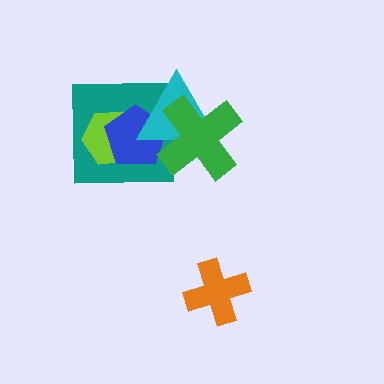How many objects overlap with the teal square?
4 objects overlap with the teal square.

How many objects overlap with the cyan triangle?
3 objects overlap with the cyan triangle.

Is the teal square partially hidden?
Yes, it is partially covered by another shape.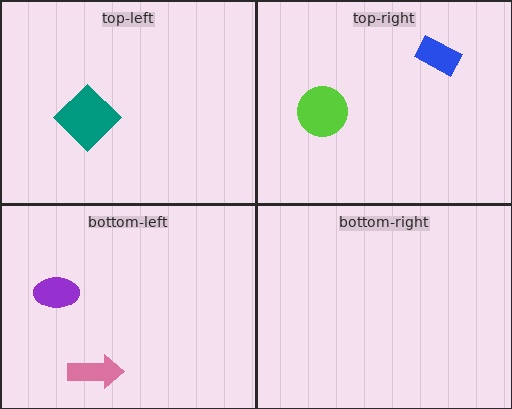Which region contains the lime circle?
The top-right region.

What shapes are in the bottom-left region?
The pink arrow, the purple ellipse.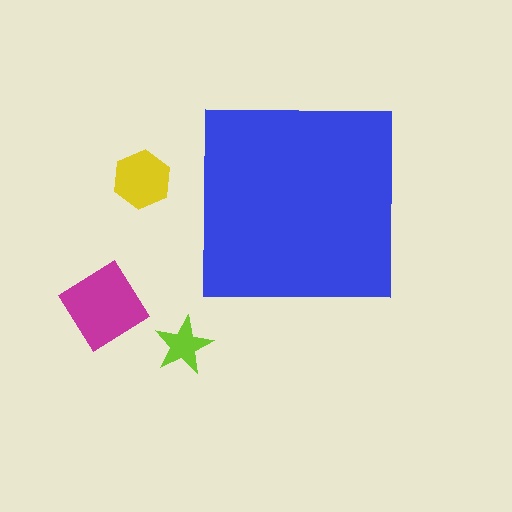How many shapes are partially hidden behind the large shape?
0 shapes are partially hidden.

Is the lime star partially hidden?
No, the lime star is fully visible.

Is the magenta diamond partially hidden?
No, the magenta diamond is fully visible.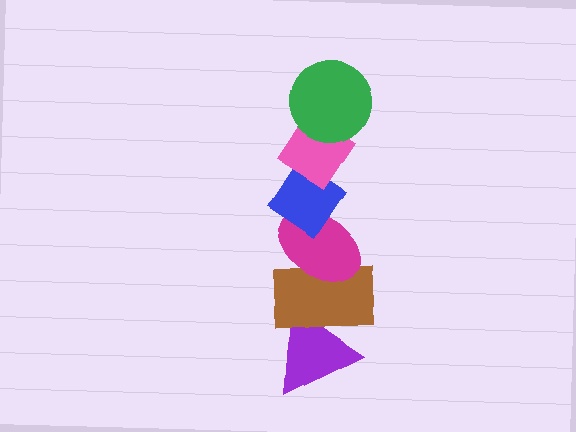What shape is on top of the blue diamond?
The pink diamond is on top of the blue diamond.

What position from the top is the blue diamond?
The blue diamond is 3rd from the top.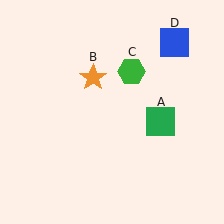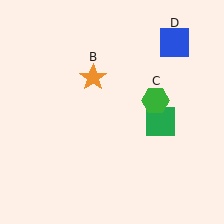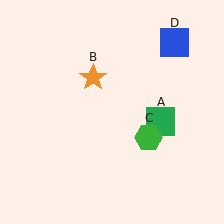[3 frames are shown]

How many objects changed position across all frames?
1 object changed position: green hexagon (object C).